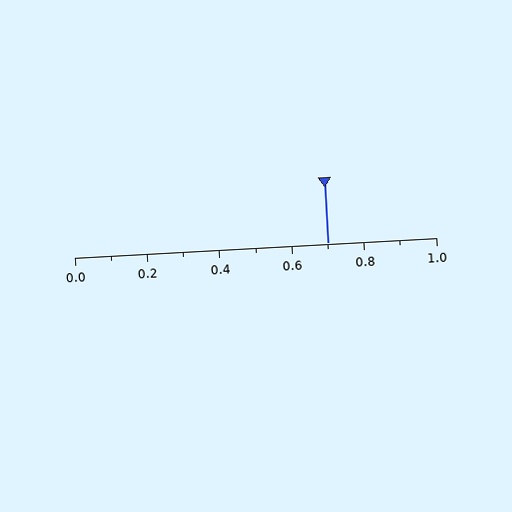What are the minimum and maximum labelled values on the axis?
The axis runs from 0.0 to 1.0.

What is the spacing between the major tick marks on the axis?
The major ticks are spaced 0.2 apart.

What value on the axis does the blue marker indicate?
The marker indicates approximately 0.7.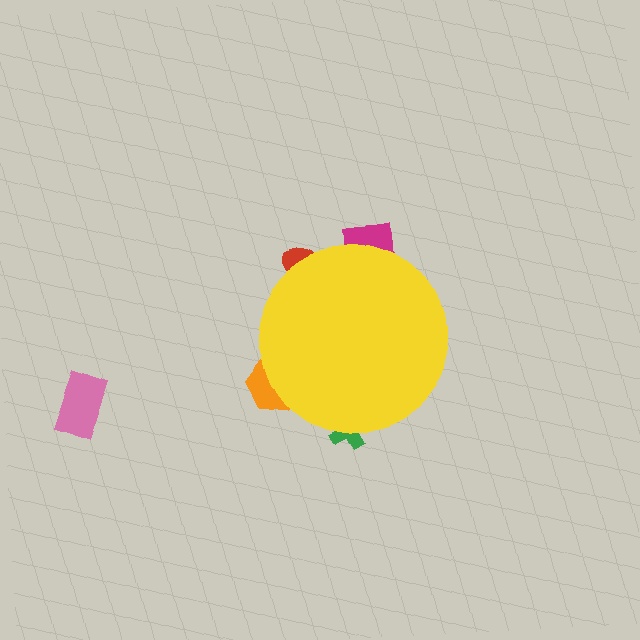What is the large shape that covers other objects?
A yellow circle.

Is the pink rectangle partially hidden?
No, the pink rectangle is fully visible.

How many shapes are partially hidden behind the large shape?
4 shapes are partially hidden.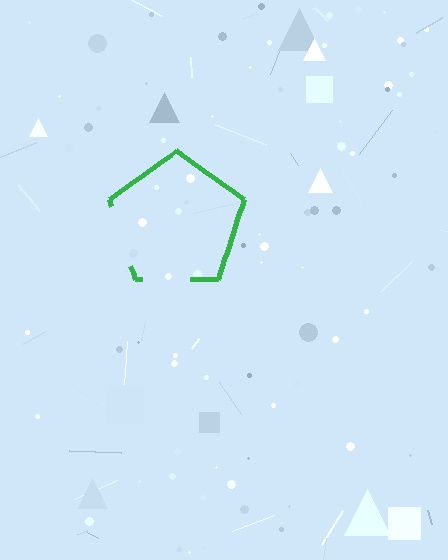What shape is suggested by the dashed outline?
The dashed outline suggests a pentagon.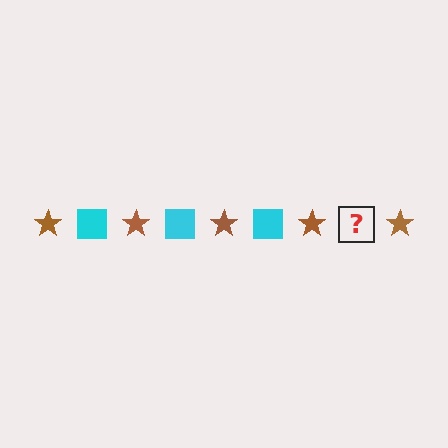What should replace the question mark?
The question mark should be replaced with a cyan square.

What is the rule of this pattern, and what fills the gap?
The rule is that the pattern alternates between brown star and cyan square. The gap should be filled with a cyan square.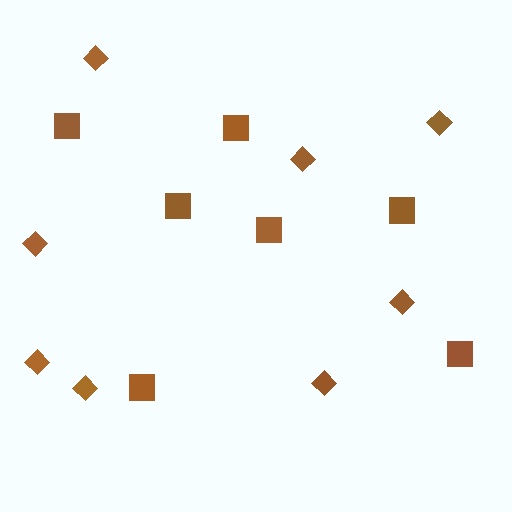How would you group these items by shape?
There are 2 groups: one group of diamonds (8) and one group of squares (7).